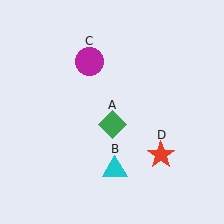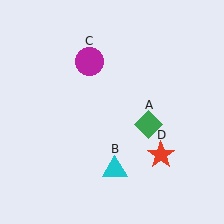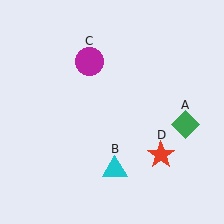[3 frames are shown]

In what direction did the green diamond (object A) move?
The green diamond (object A) moved right.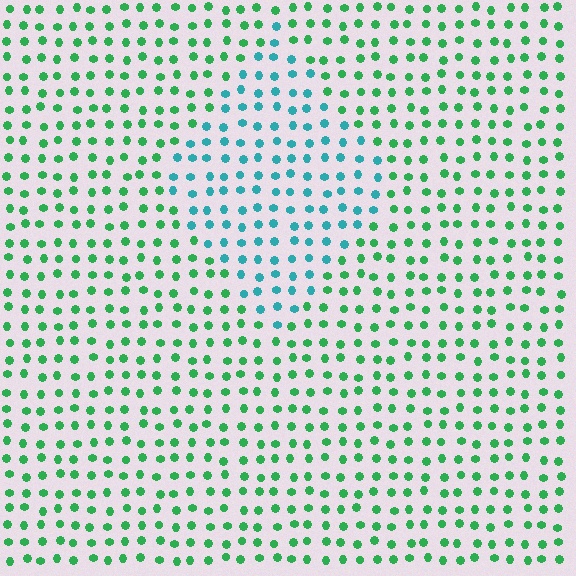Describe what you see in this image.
The image is filled with small green elements in a uniform arrangement. A diamond-shaped region is visible where the elements are tinted to a slightly different hue, forming a subtle color boundary.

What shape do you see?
I see a diamond.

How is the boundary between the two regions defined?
The boundary is defined purely by a slight shift in hue (about 45 degrees). Spacing, size, and orientation are identical on both sides.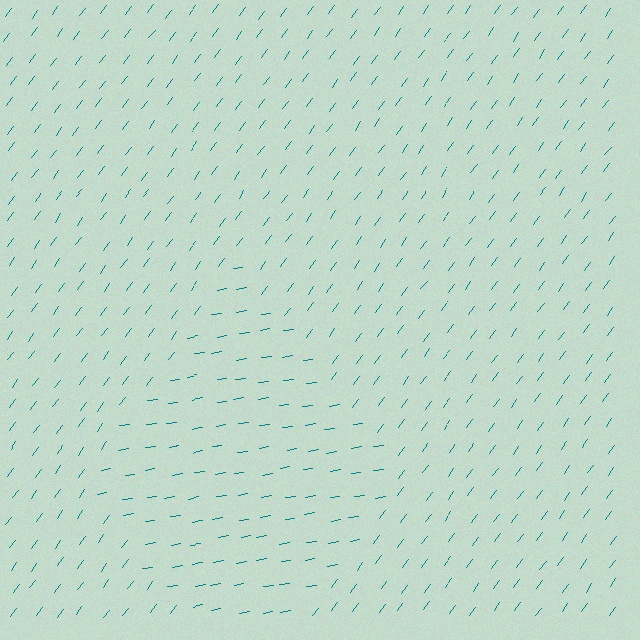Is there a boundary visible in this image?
Yes, there is a texture boundary formed by a change in line orientation.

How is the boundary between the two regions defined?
The boundary is defined purely by a change in line orientation (approximately 45 degrees difference). All lines are the same color and thickness.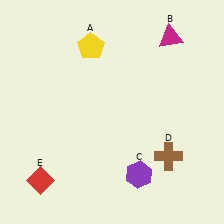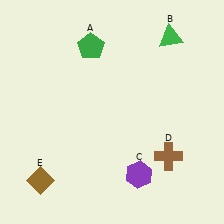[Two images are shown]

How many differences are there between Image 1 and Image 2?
There are 3 differences between the two images.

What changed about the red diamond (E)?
In Image 1, E is red. In Image 2, it changed to brown.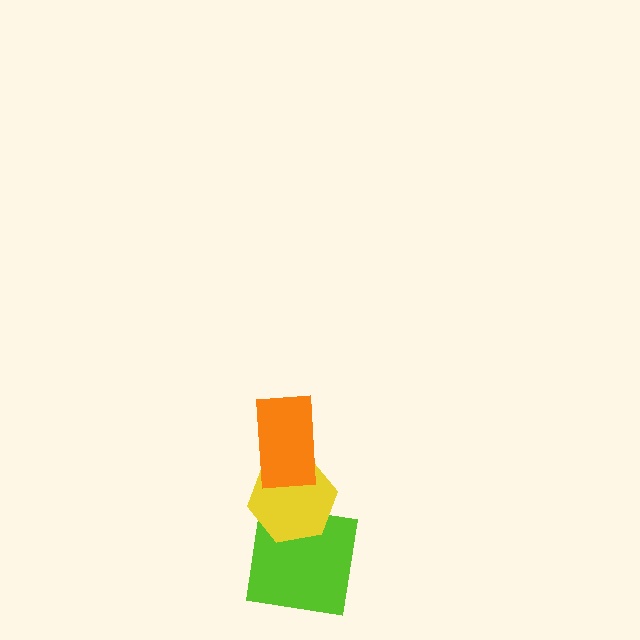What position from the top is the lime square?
The lime square is 3rd from the top.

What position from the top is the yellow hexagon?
The yellow hexagon is 2nd from the top.